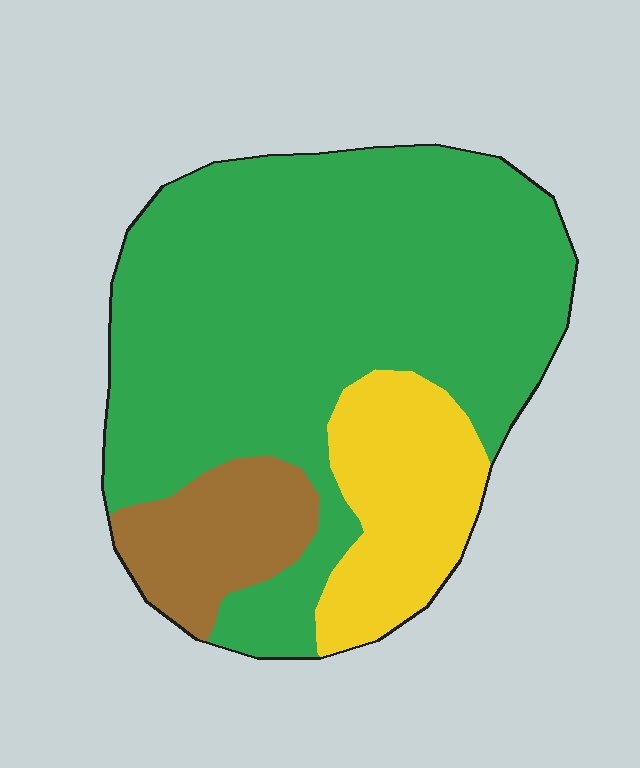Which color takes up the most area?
Green, at roughly 70%.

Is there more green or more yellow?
Green.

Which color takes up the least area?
Brown, at roughly 10%.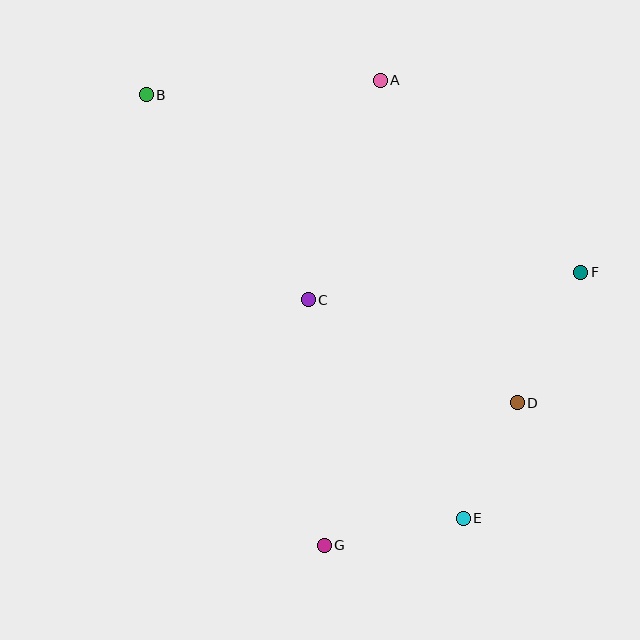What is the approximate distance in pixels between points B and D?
The distance between B and D is approximately 482 pixels.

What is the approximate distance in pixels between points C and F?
The distance between C and F is approximately 274 pixels.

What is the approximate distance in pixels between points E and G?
The distance between E and G is approximately 142 pixels.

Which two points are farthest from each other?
Points B and E are farthest from each other.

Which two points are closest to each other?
Points D and E are closest to each other.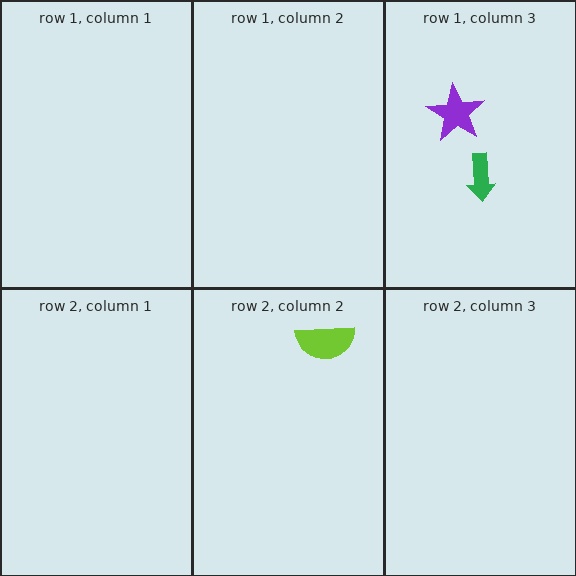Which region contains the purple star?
The row 1, column 3 region.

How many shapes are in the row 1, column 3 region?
2.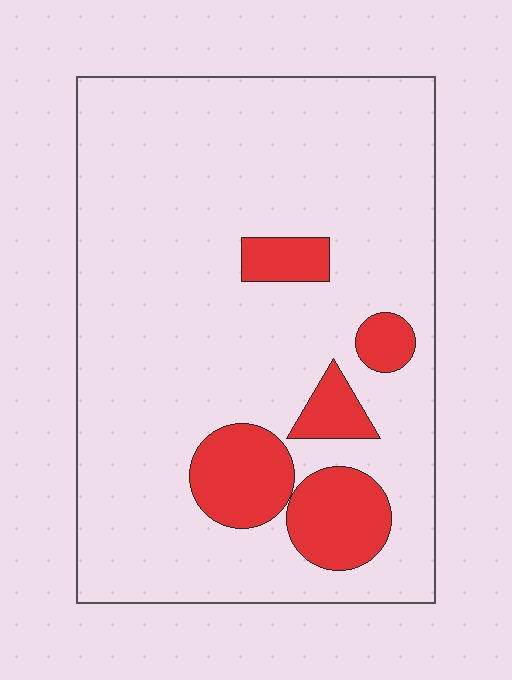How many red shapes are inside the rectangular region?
5.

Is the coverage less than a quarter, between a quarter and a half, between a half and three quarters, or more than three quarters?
Less than a quarter.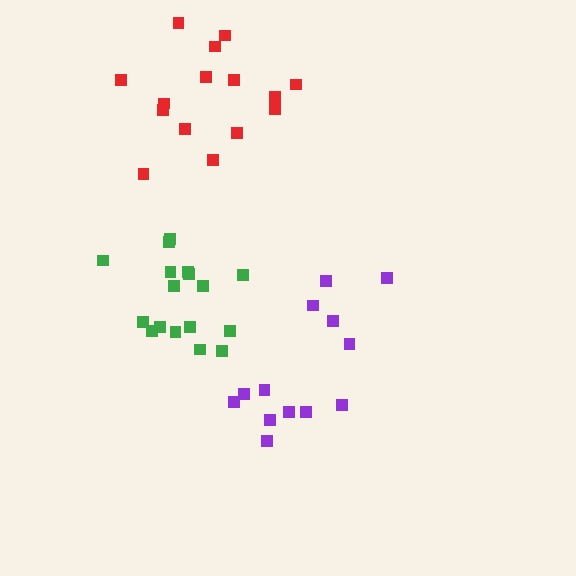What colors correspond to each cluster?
The clusters are colored: green, purple, red.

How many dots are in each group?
Group 1: 17 dots, Group 2: 13 dots, Group 3: 15 dots (45 total).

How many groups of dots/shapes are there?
There are 3 groups.